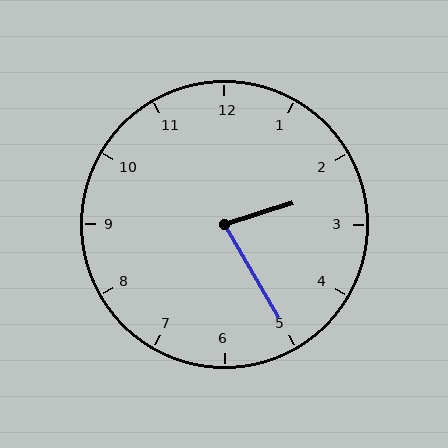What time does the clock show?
2:25.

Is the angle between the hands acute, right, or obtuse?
It is acute.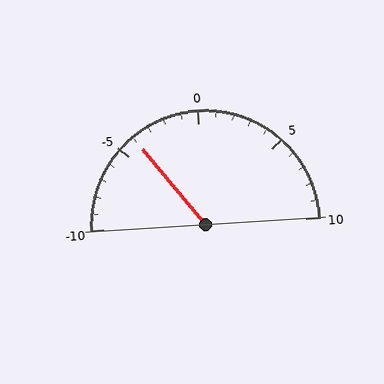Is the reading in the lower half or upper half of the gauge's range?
The reading is in the lower half of the range (-10 to 10).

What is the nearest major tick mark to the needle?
The nearest major tick mark is -5.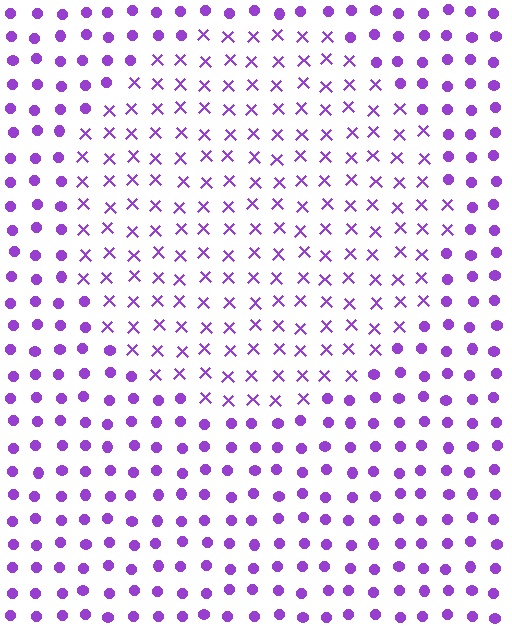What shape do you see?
I see a circle.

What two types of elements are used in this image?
The image uses X marks inside the circle region and circles outside it.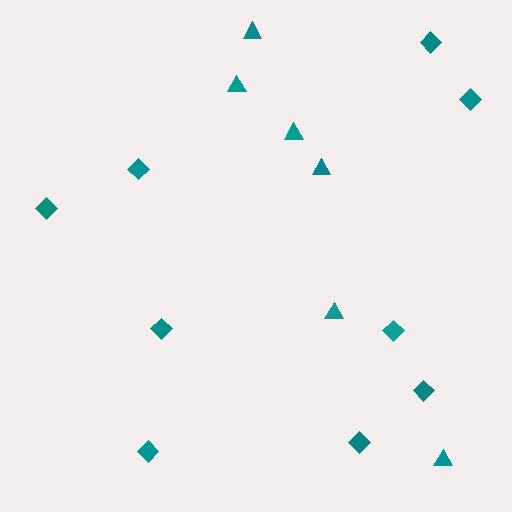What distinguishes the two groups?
There are 2 groups: one group of diamonds (9) and one group of triangles (6).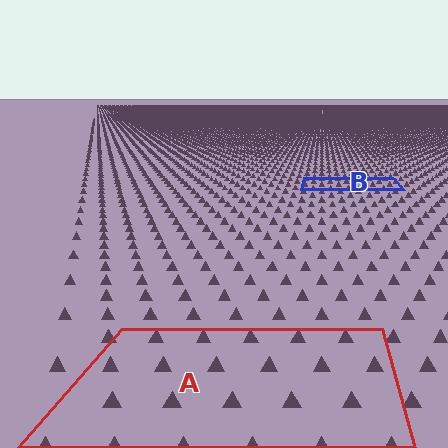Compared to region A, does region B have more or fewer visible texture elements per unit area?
Region B has more texture elements per unit area — they are packed more densely because it is farther away.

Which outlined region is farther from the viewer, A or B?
Region B is farther from the viewer — the texture elements inside it appear smaller and more densely packed.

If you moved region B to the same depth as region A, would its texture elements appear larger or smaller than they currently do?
They would appear larger. At a closer depth, the same texture elements are projected at a bigger on-screen size.